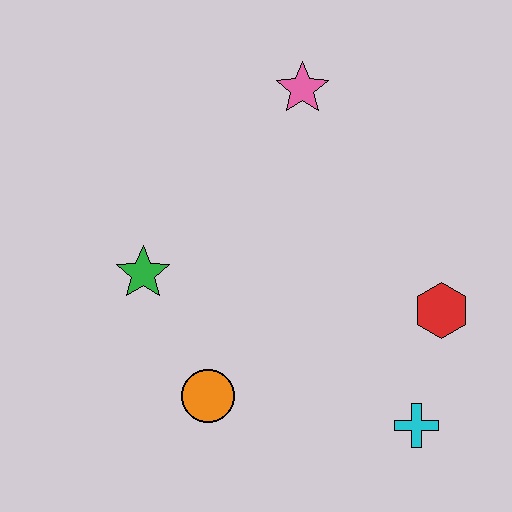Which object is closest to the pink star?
The green star is closest to the pink star.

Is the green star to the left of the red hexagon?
Yes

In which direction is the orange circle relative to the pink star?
The orange circle is below the pink star.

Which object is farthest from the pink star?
The cyan cross is farthest from the pink star.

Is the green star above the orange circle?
Yes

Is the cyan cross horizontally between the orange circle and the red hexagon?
Yes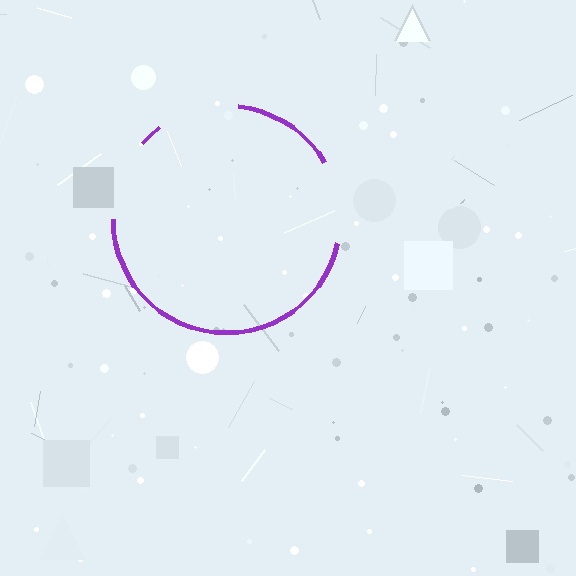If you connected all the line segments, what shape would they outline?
They would outline a circle.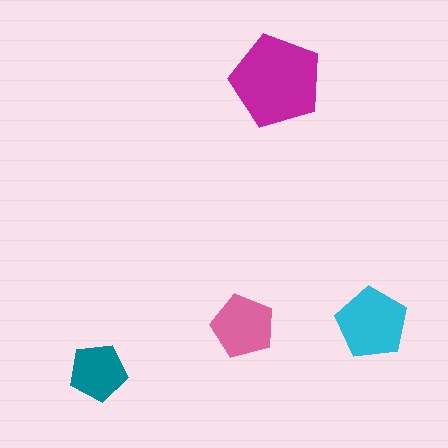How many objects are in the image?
There are 4 objects in the image.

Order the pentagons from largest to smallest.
the magenta one, the cyan one, the pink one, the teal one.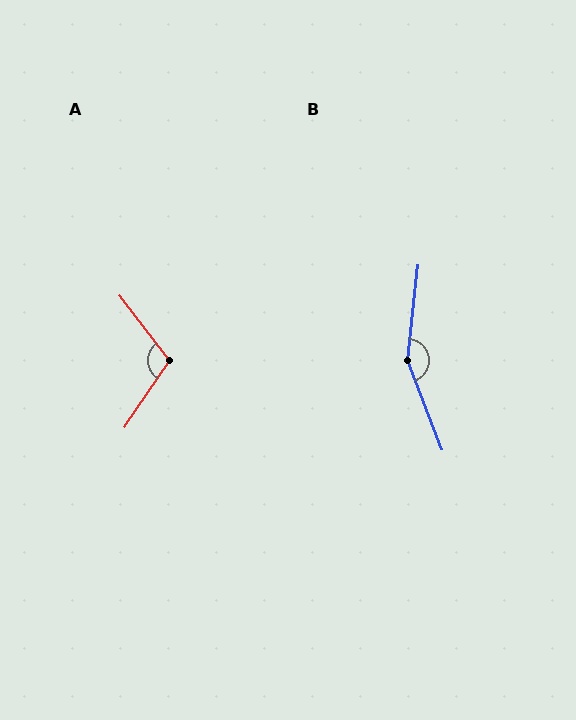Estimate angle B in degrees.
Approximately 153 degrees.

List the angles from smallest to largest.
A (108°), B (153°).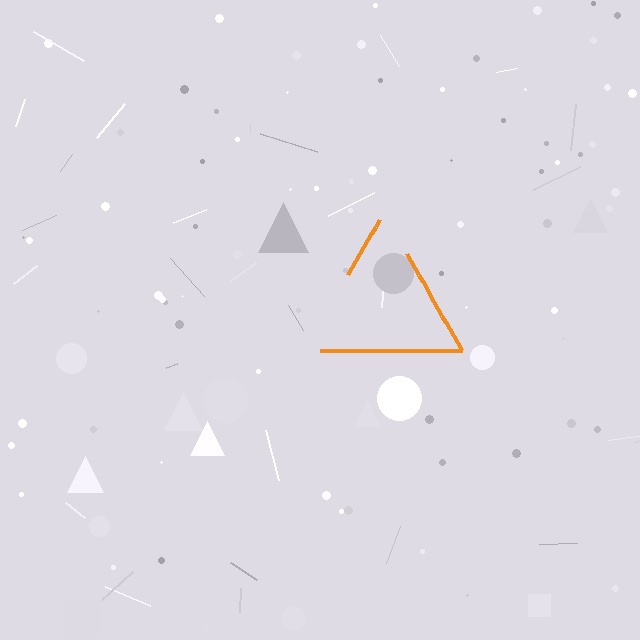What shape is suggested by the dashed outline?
The dashed outline suggests a triangle.